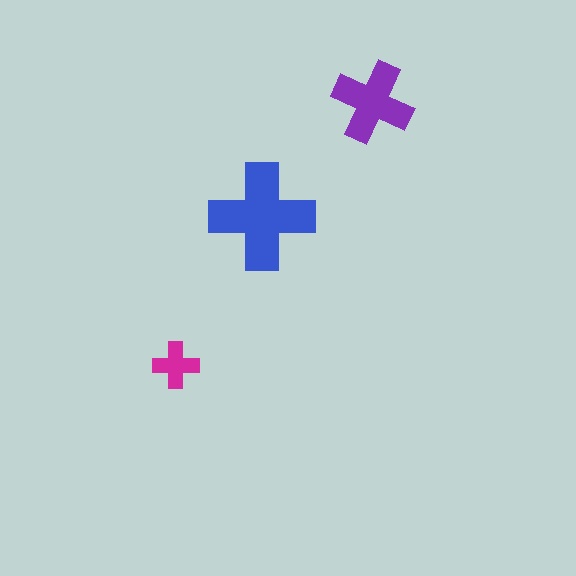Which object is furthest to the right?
The purple cross is rightmost.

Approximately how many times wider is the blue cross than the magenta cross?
About 2.5 times wider.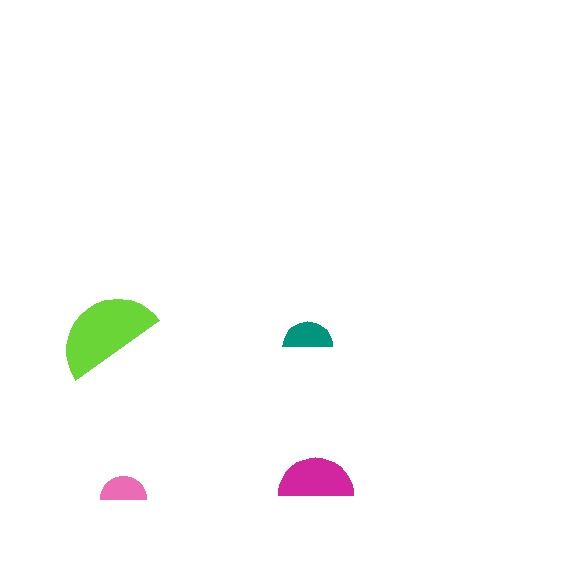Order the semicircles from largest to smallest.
the lime one, the magenta one, the teal one, the pink one.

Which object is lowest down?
The pink semicircle is bottommost.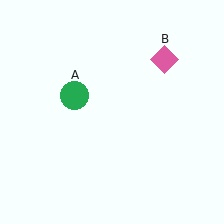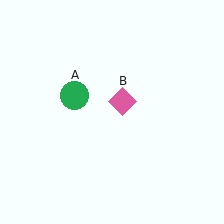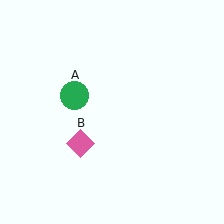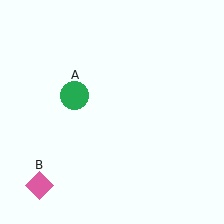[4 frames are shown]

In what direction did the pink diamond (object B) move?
The pink diamond (object B) moved down and to the left.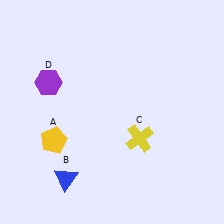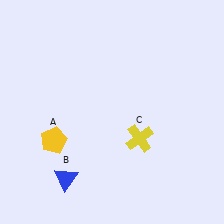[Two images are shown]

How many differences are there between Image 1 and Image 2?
There is 1 difference between the two images.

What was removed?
The purple hexagon (D) was removed in Image 2.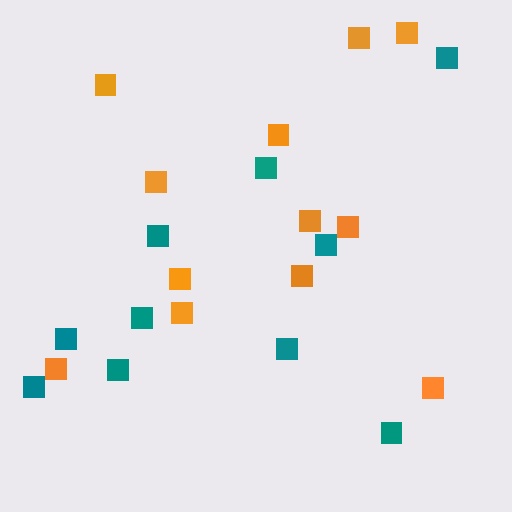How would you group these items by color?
There are 2 groups: one group of teal squares (10) and one group of orange squares (12).